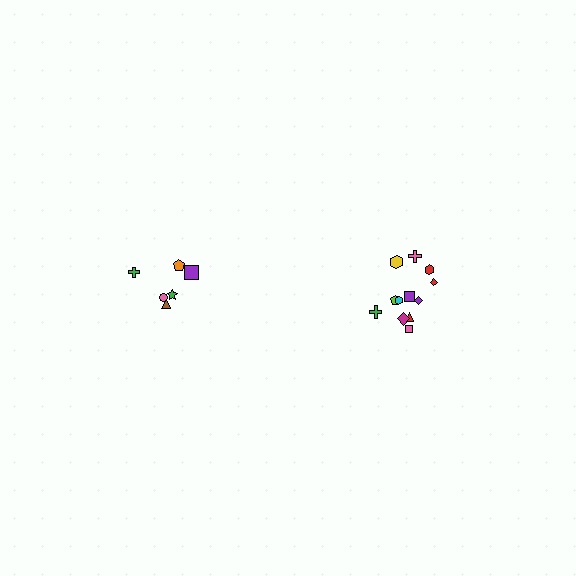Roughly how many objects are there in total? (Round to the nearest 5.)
Roughly 20 objects in total.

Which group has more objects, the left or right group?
The right group.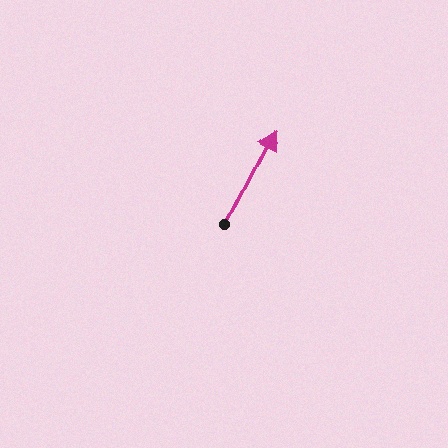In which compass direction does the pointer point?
Northeast.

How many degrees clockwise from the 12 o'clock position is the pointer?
Approximately 27 degrees.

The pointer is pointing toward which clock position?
Roughly 1 o'clock.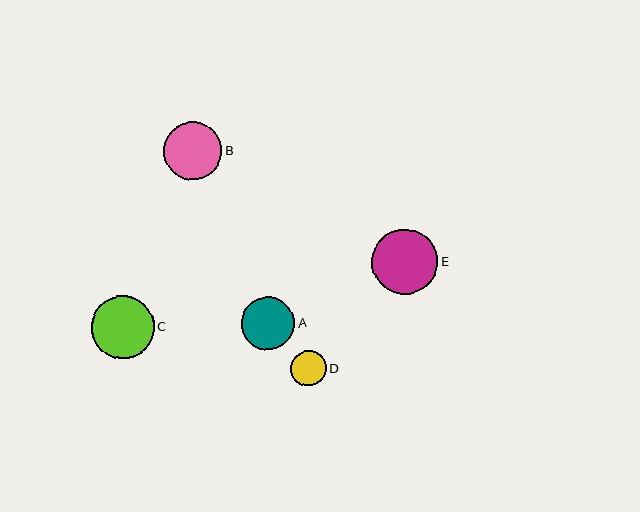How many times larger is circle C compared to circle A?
Circle C is approximately 1.2 times the size of circle A.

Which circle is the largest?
Circle E is the largest with a size of approximately 66 pixels.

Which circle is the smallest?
Circle D is the smallest with a size of approximately 35 pixels.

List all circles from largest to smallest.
From largest to smallest: E, C, B, A, D.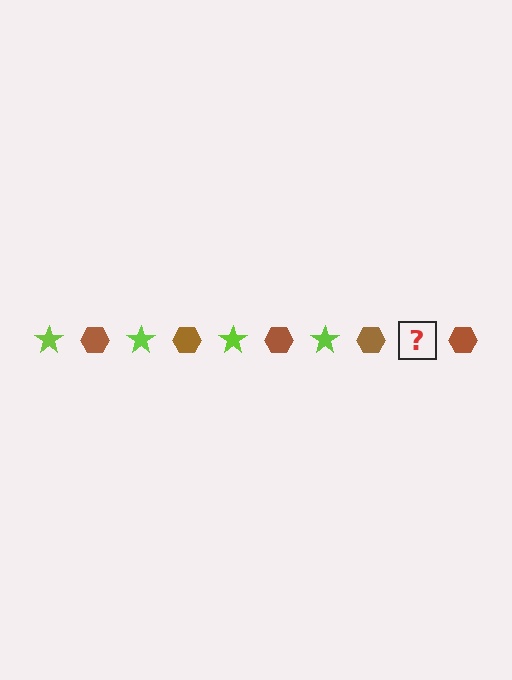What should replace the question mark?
The question mark should be replaced with a lime star.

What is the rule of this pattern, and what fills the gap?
The rule is that the pattern alternates between lime star and brown hexagon. The gap should be filled with a lime star.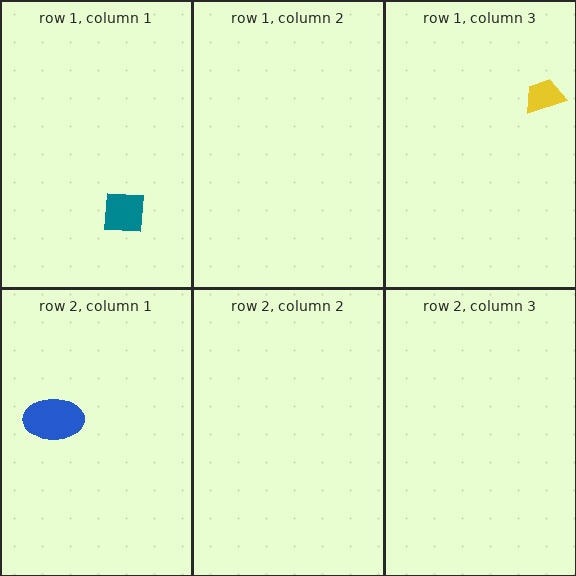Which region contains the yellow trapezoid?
The row 1, column 3 region.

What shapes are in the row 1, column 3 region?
The yellow trapezoid.